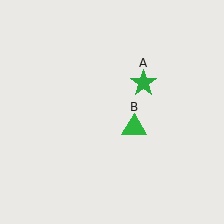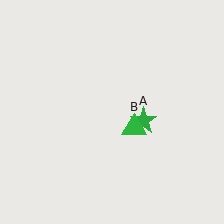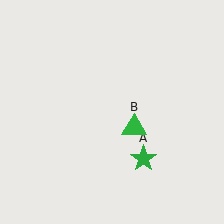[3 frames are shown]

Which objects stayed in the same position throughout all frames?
Green triangle (object B) remained stationary.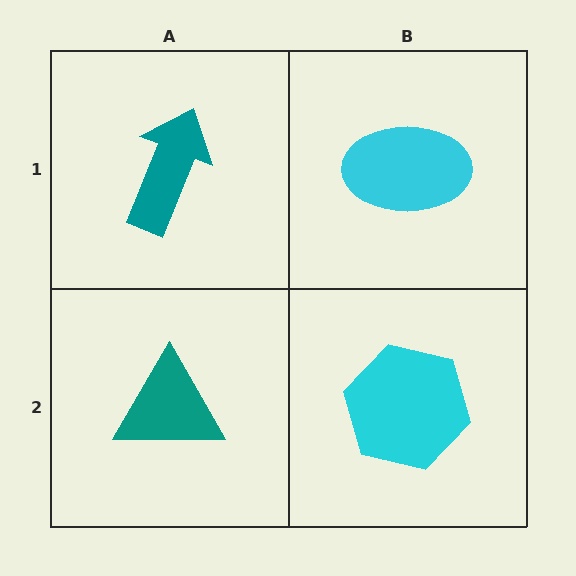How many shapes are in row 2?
2 shapes.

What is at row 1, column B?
A cyan ellipse.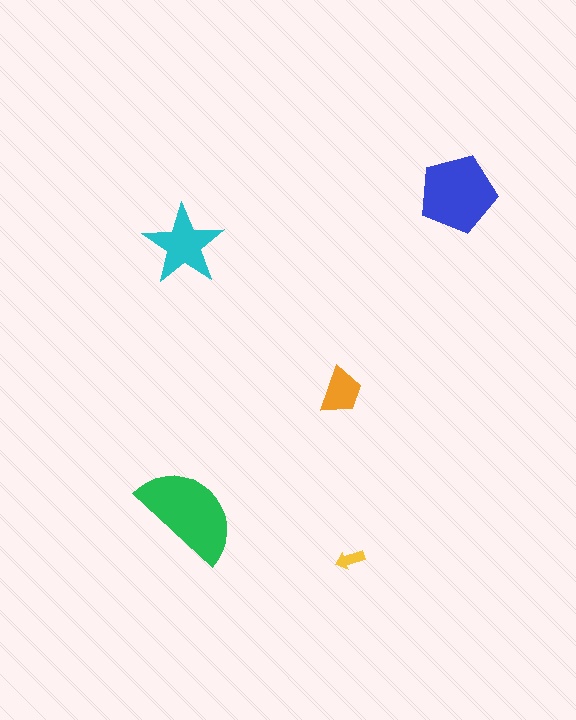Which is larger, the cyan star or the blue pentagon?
The blue pentagon.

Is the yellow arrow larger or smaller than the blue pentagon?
Smaller.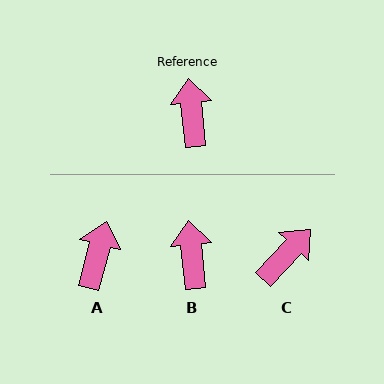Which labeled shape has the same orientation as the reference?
B.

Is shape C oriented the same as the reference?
No, it is off by about 49 degrees.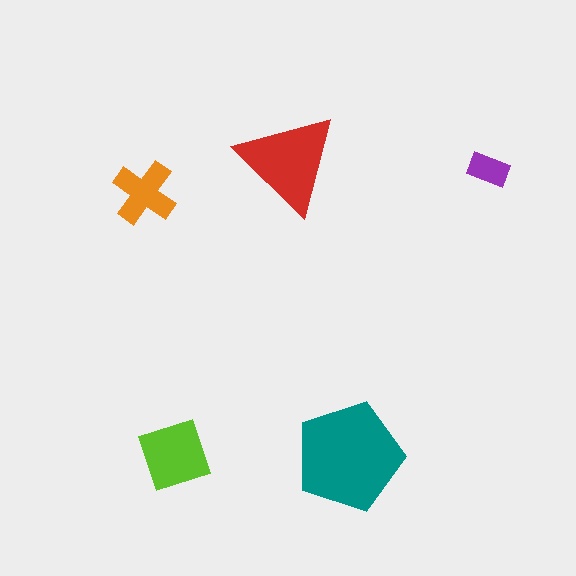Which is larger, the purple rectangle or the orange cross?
The orange cross.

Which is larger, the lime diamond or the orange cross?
The lime diamond.